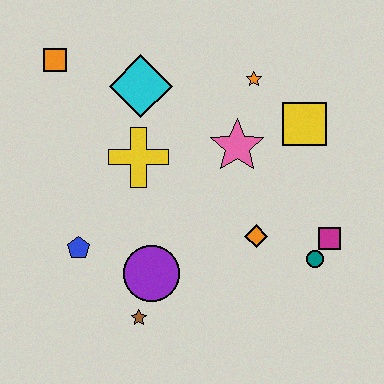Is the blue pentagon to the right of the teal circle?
No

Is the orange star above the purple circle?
Yes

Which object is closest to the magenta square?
The teal circle is closest to the magenta square.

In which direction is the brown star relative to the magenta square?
The brown star is to the left of the magenta square.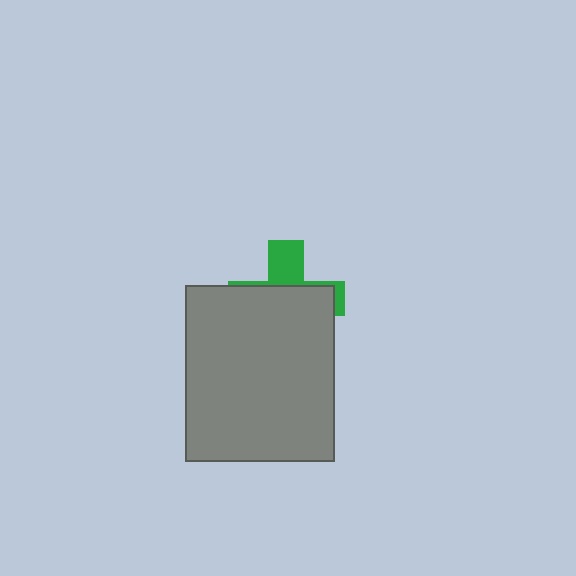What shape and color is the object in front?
The object in front is a gray rectangle.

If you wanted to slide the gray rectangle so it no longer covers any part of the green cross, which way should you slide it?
Slide it down — that is the most direct way to separate the two shapes.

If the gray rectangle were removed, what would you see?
You would see the complete green cross.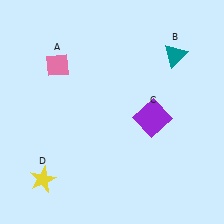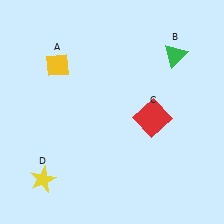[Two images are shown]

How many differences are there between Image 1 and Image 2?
There are 3 differences between the two images.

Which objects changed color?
A changed from pink to yellow. B changed from teal to green. C changed from purple to red.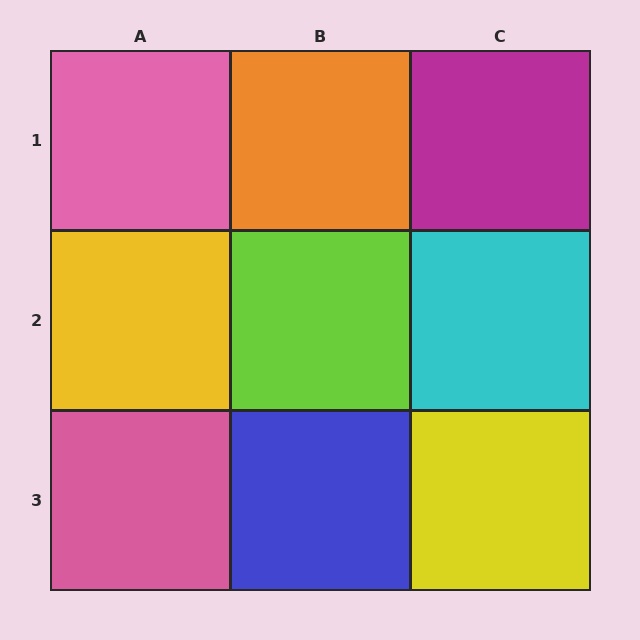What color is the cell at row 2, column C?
Cyan.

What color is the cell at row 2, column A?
Yellow.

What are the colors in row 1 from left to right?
Pink, orange, magenta.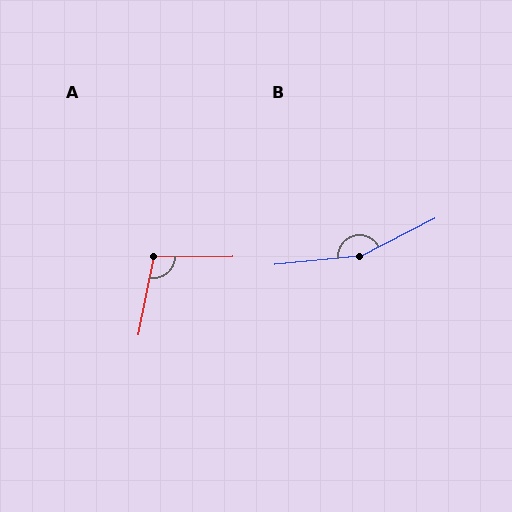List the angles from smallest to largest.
A (101°), B (158°).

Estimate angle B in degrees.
Approximately 158 degrees.